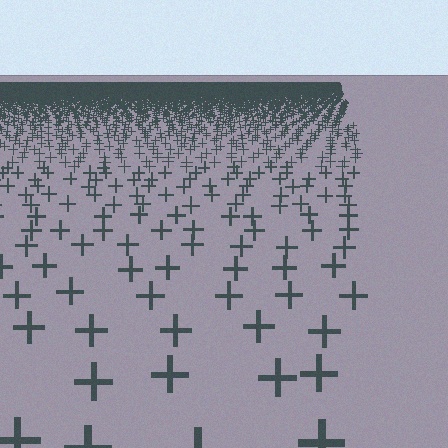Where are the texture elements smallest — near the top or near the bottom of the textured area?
Near the top.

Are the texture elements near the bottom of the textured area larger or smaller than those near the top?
Larger. Near the bottom, elements are closer to the viewer and appear at a bigger on-screen size.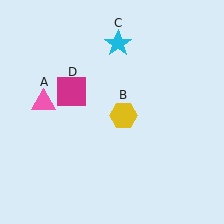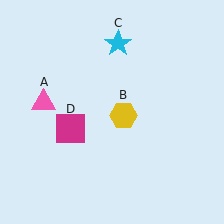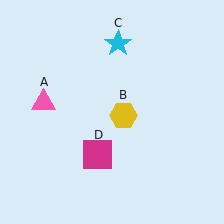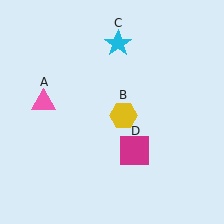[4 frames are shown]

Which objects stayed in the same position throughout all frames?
Pink triangle (object A) and yellow hexagon (object B) and cyan star (object C) remained stationary.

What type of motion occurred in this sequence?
The magenta square (object D) rotated counterclockwise around the center of the scene.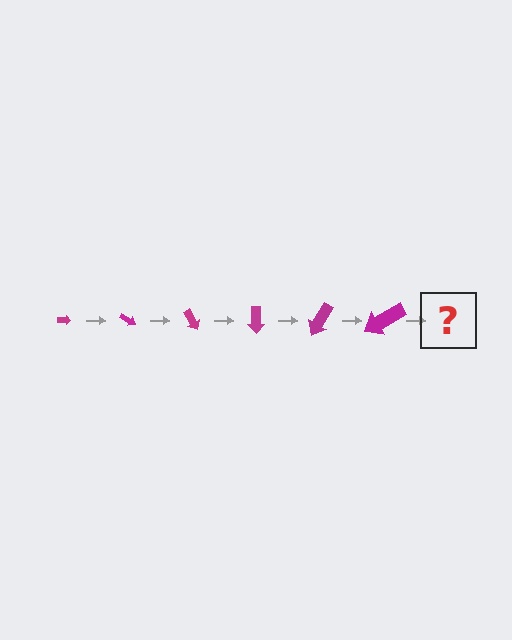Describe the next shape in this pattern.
It should be an arrow, larger than the previous one and rotated 180 degrees from the start.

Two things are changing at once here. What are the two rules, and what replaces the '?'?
The two rules are that the arrow grows larger each step and it rotates 30 degrees each step. The '?' should be an arrow, larger than the previous one and rotated 180 degrees from the start.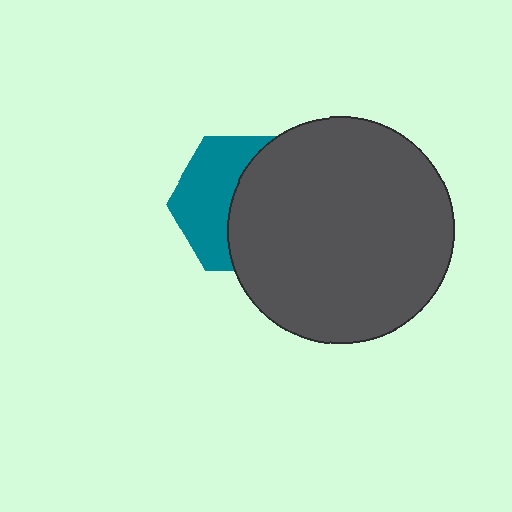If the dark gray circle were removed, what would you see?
You would see the complete teal hexagon.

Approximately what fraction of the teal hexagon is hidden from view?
Roughly 55% of the teal hexagon is hidden behind the dark gray circle.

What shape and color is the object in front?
The object in front is a dark gray circle.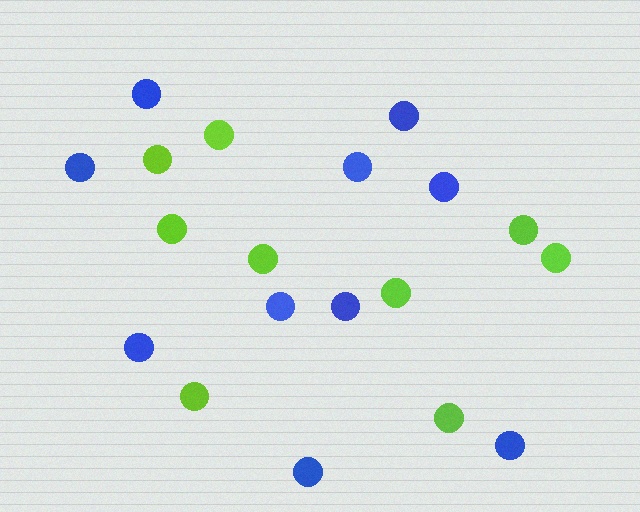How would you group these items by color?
There are 2 groups: one group of blue circles (10) and one group of lime circles (9).